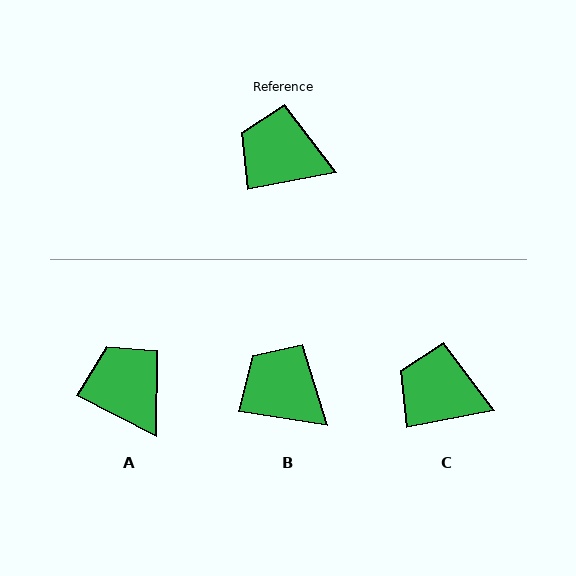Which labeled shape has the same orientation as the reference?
C.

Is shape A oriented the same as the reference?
No, it is off by about 37 degrees.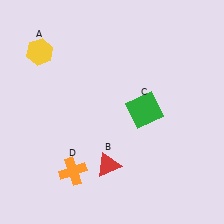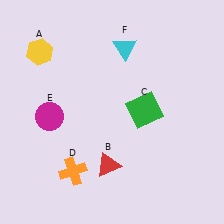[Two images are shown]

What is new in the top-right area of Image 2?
A cyan triangle (F) was added in the top-right area of Image 2.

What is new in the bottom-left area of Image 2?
A magenta circle (E) was added in the bottom-left area of Image 2.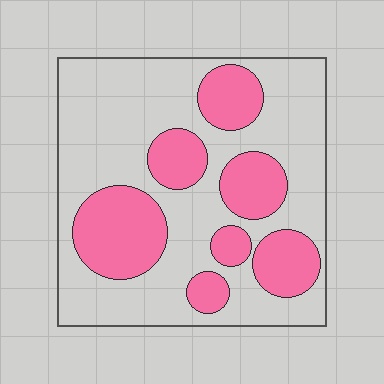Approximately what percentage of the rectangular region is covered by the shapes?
Approximately 35%.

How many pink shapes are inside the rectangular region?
7.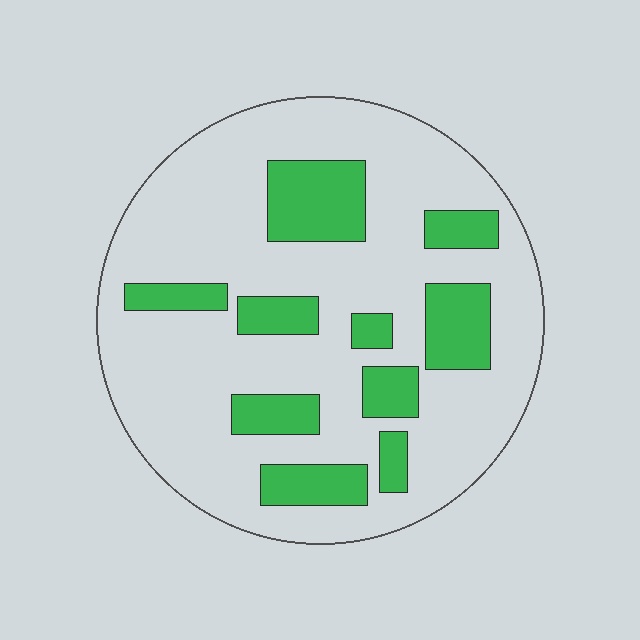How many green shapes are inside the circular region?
10.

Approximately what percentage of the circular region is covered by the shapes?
Approximately 25%.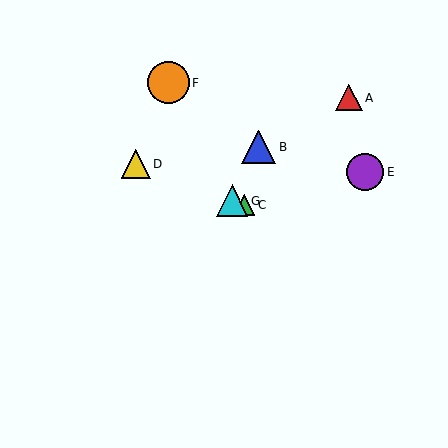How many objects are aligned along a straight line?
3 objects (C, D, G) are aligned along a straight line.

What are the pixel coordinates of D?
Object D is at (136, 164).